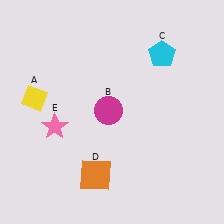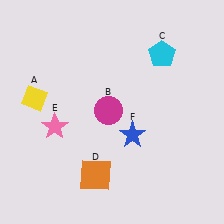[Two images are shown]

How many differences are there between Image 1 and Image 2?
There is 1 difference between the two images.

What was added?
A blue star (F) was added in Image 2.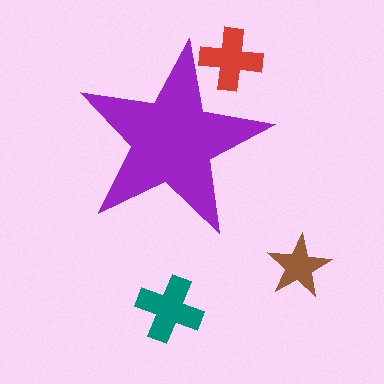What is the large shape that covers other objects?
A purple star.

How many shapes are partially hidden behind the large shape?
1 shape is partially hidden.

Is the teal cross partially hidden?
No, the teal cross is fully visible.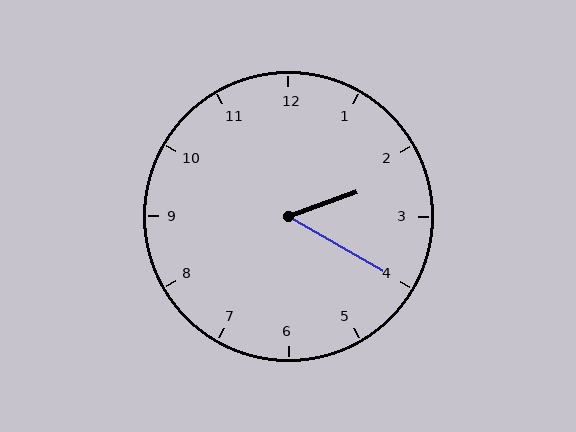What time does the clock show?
2:20.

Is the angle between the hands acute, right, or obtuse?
It is acute.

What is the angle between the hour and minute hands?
Approximately 50 degrees.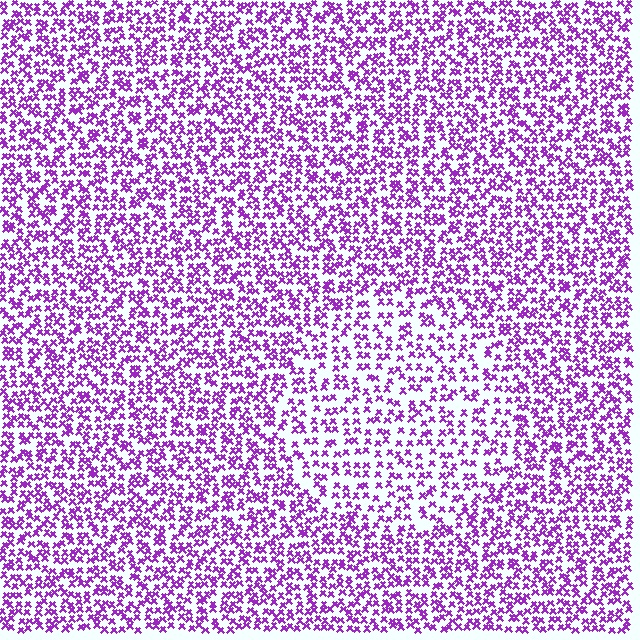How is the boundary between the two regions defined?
The boundary is defined by a change in element density (approximately 1.6x ratio). All elements are the same color, size, and shape.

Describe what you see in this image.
The image contains small purple elements arranged at two different densities. A circle-shaped region is visible where the elements are less densely packed than the surrounding area.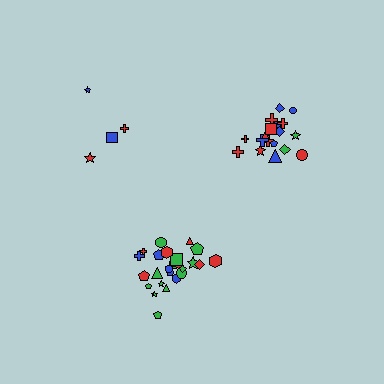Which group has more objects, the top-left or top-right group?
The top-right group.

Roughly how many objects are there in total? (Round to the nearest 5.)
Roughly 45 objects in total.